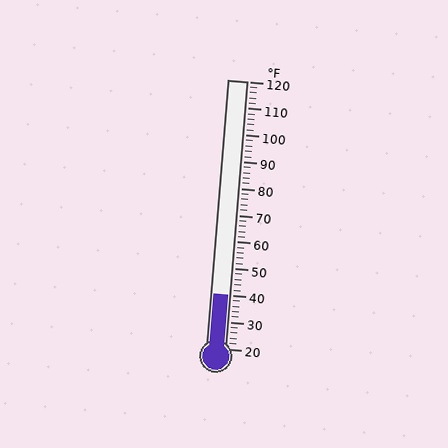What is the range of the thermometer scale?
The thermometer scale ranges from 20°F to 120°F.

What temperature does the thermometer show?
The thermometer shows approximately 40°F.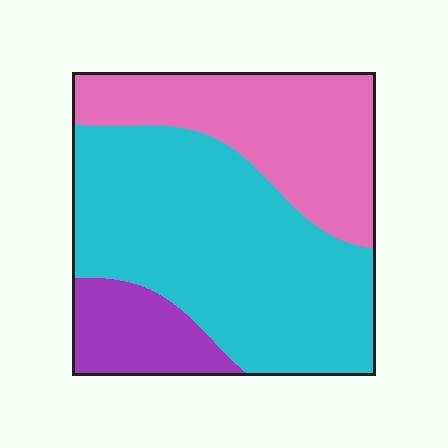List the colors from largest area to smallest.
From largest to smallest: cyan, pink, purple.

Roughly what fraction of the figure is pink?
Pink takes up about one third (1/3) of the figure.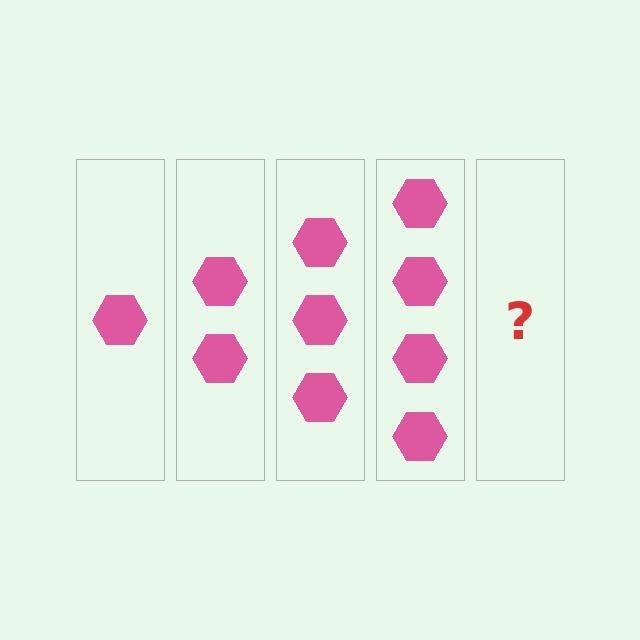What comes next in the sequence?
The next element should be 5 hexagons.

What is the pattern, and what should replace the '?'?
The pattern is that each step adds one more hexagon. The '?' should be 5 hexagons.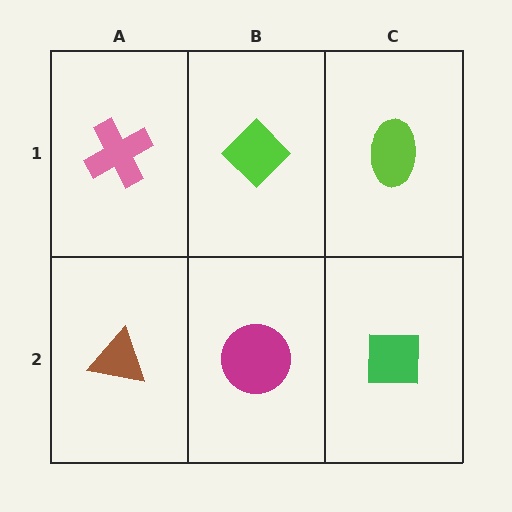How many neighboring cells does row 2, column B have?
3.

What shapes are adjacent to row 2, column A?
A pink cross (row 1, column A), a magenta circle (row 2, column B).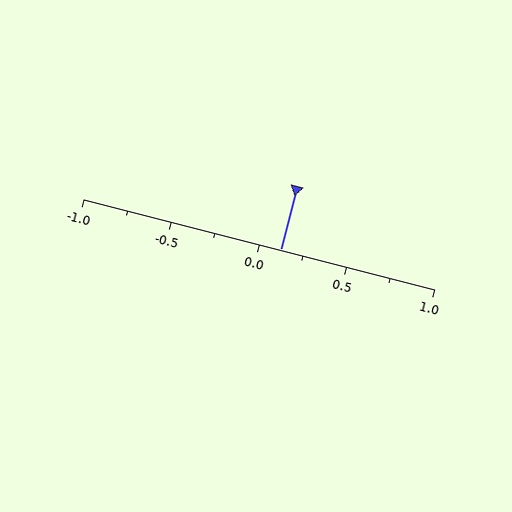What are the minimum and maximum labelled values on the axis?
The axis runs from -1.0 to 1.0.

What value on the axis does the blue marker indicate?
The marker indicates approximately 0.12.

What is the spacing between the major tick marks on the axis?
The major ticks are spaced 0.5 apart.